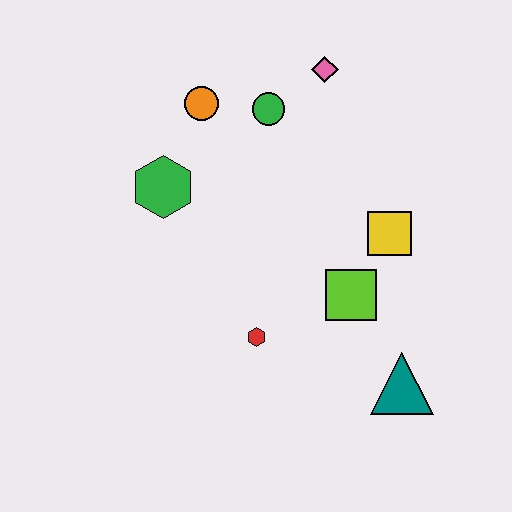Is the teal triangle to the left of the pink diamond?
No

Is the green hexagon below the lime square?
No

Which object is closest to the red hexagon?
The lime square is closest to the red hexagon.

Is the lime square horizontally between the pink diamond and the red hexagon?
No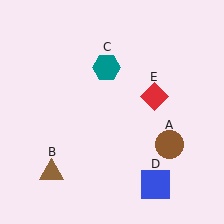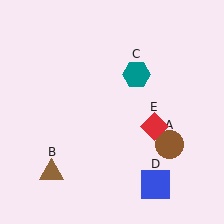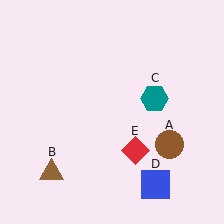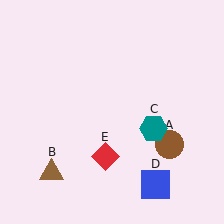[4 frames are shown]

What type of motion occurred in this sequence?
The teal hexagon (object C), red diamond (object E) rotated clockwise around the center of the scene.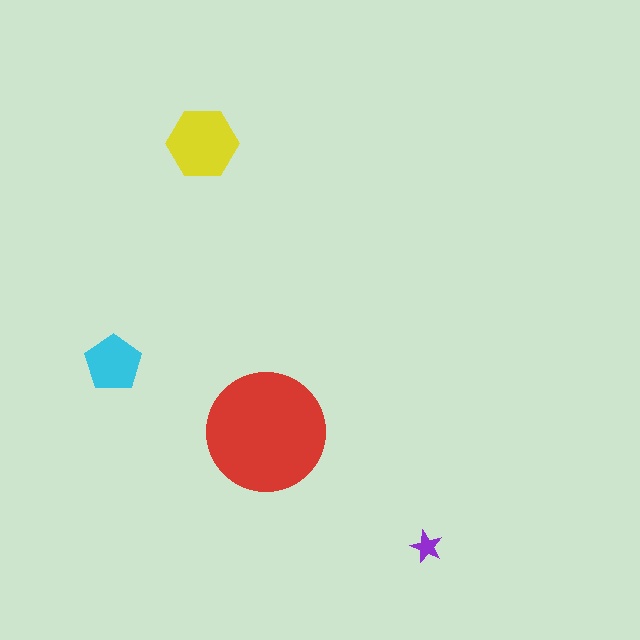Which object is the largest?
The red circle.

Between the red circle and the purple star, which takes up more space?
The red circle.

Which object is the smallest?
The purple star.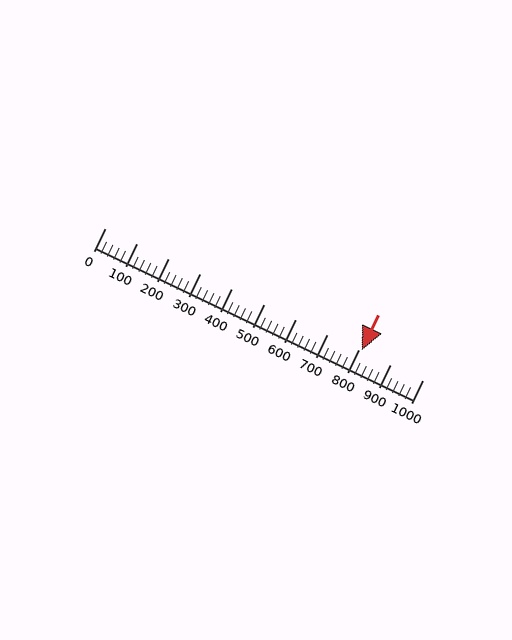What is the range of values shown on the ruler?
The ruler shows values from 0 to 1000.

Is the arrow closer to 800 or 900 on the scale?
The arrow is closer to 800.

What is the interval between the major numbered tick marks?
The major tick marks are spaced 100 units apart.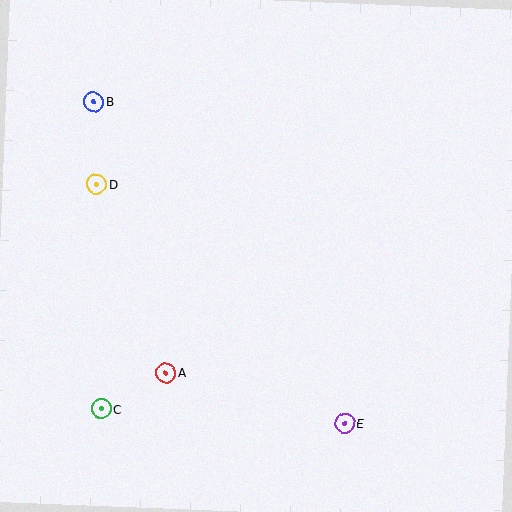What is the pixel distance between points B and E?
The distance between B and E is 408 pixels.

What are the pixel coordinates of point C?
Point C is at (101, 409).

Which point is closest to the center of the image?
Point A at (166, 373) is closest to the center.